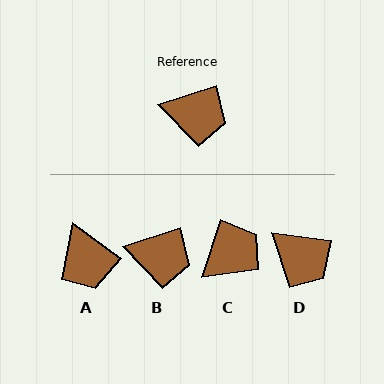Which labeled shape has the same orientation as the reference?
B.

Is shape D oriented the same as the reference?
No, it is off by about 25 degrees.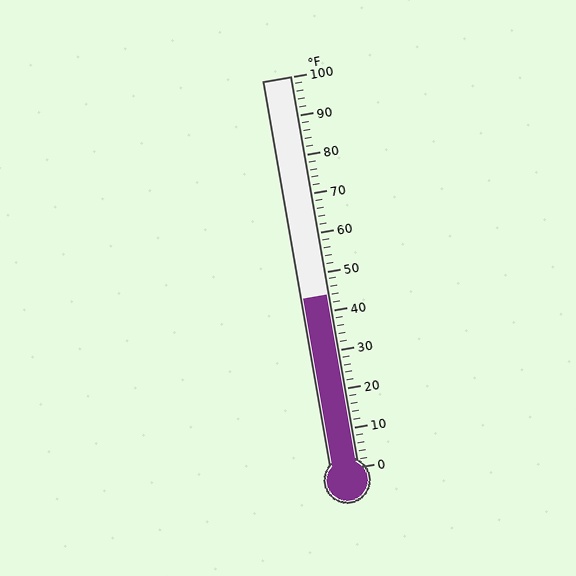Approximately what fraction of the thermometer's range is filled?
The thermometer is filled to approximately 45% of its range.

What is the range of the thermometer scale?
The thermometer scale ranges from 0°F to 100°F.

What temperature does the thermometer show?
The thermometer shows approximately 44°F.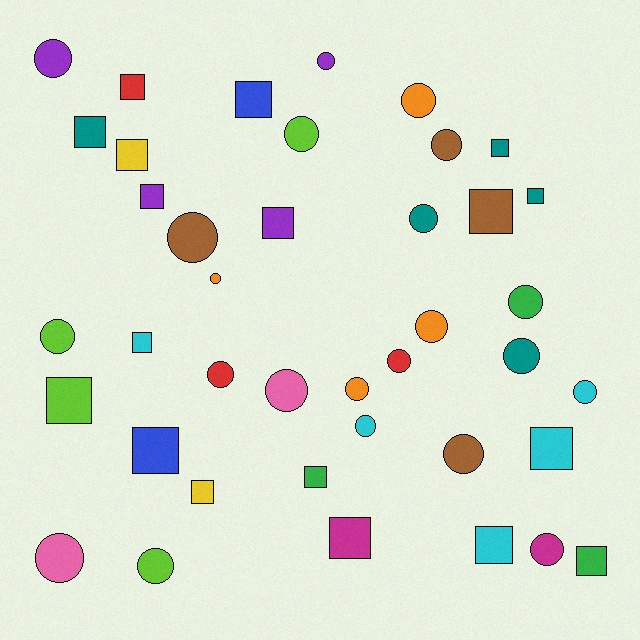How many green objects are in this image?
There are 3 green objects.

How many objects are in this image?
There are 40 objects.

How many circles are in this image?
There are 22 circles.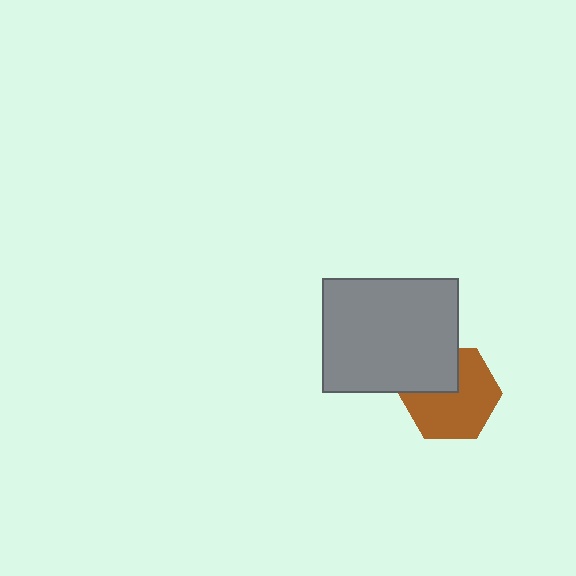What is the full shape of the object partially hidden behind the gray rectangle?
The partially hidden object is a brown hexagon.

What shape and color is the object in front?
The object in front is a gray rectangle.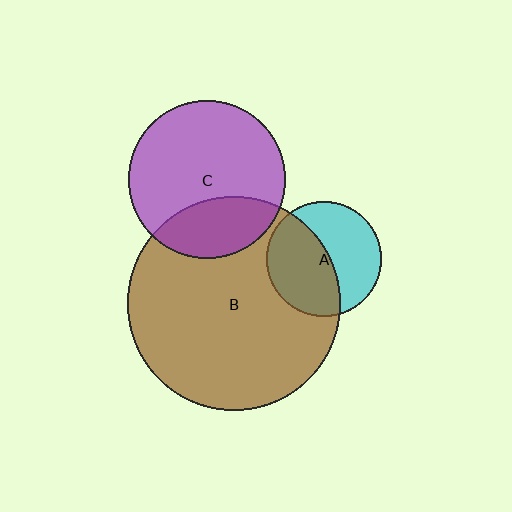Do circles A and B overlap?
Yes.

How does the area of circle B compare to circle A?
Approximately 3.4 times.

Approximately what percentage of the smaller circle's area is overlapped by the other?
Approximately 50%.